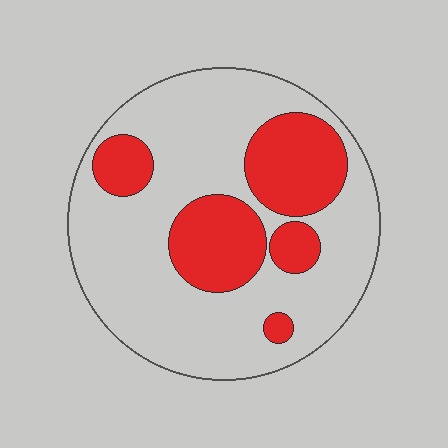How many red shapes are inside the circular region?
5.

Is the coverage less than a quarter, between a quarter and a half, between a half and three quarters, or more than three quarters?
Between a quarter and a half.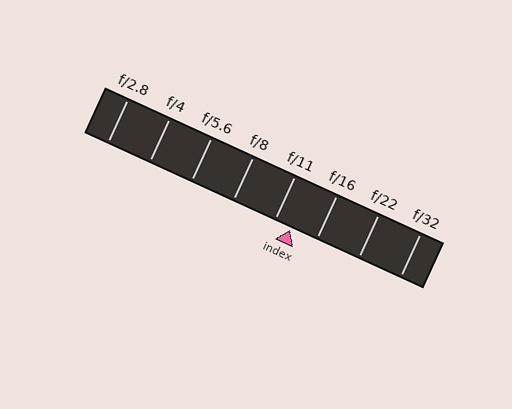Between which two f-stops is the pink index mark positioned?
The index mark is between f/11 and f/16.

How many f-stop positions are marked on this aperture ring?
There are 8 f-stop positions marked.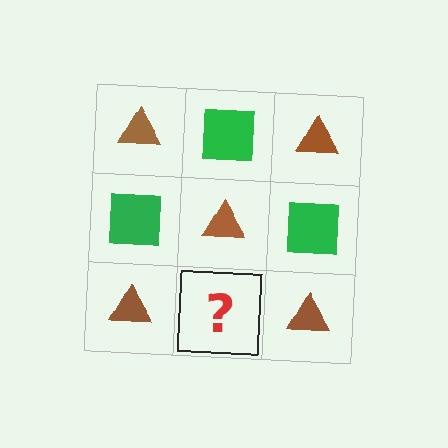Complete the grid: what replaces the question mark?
The question mark should be replaced with a green square.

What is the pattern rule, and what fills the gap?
The rule is that it alternates brown triangle and green square in a checkerboard pattern. The gap should be filled with a green square.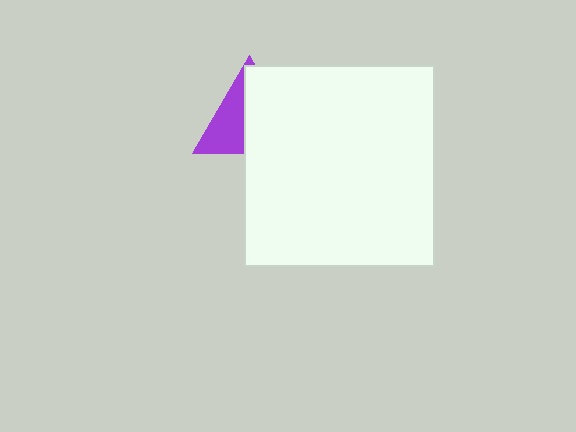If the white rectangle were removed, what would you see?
You would see the complete purple triangle.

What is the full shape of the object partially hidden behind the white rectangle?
The partially hidden object is a purple triangle.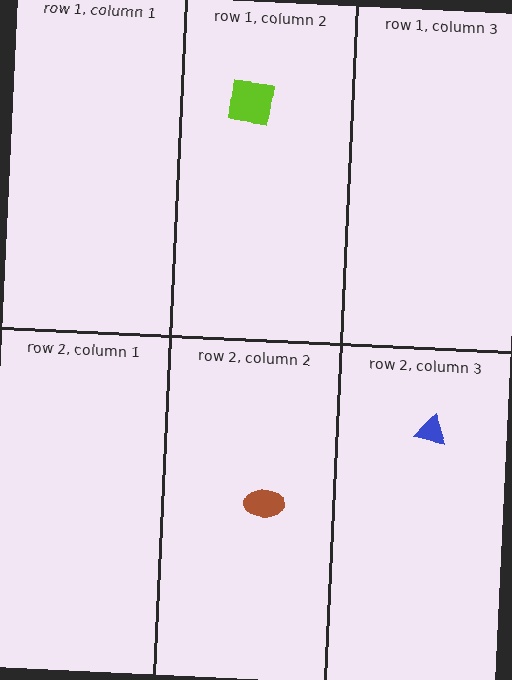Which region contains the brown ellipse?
The row 2, column 2 region.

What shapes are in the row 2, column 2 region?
The brown ellipse.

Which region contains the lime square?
The row 1, column 2 region.